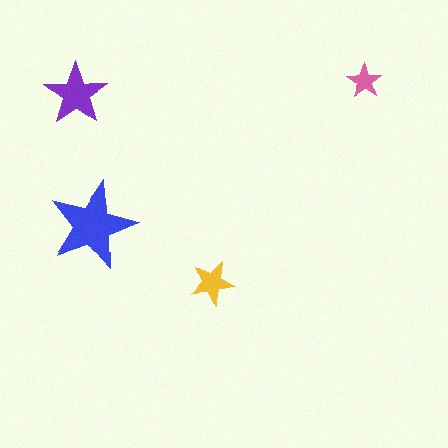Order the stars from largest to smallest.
the blue one, the purple one, the yellow one, the pink one.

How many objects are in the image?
There are 4 objects in the image.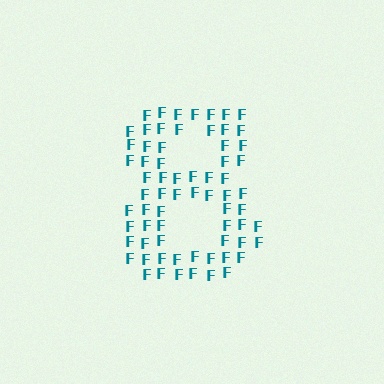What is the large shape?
The large shape is the digit 8.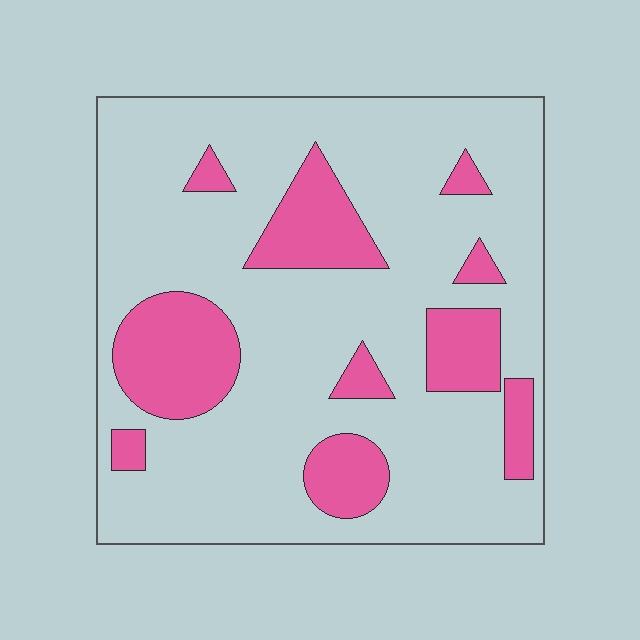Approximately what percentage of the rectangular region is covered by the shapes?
Approximately 20%.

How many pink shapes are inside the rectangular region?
10.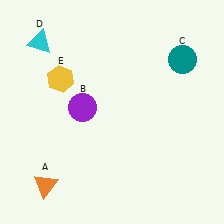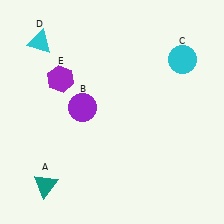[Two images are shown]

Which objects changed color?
A changed from orange to teal. C changed from teal to cyan. E changed from yellow to purple.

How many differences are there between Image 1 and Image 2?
There are 3 differences between the two images.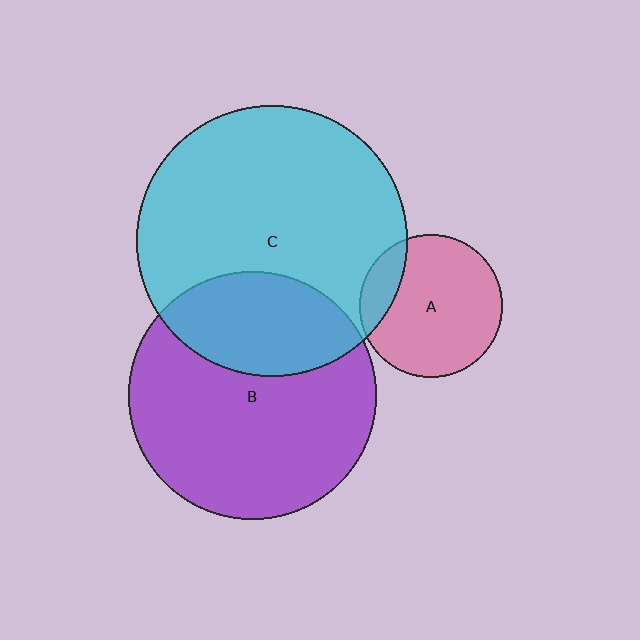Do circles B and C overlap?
Yes.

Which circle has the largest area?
Circle C (cyan).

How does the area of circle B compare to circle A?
Approximately 3.0 times.